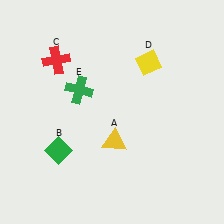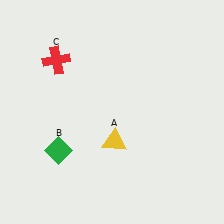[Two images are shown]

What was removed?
The yellow diamond (D), the green cross (E) were removed in Image 2.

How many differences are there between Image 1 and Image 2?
There are 2 differences between the two images.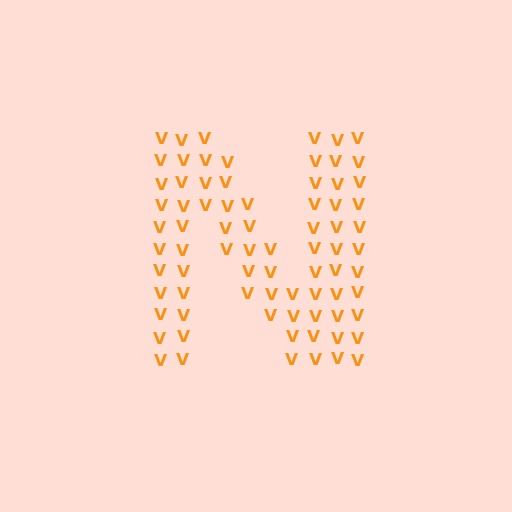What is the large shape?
The large shape is the letter N.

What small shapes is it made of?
It is made of small letter V's.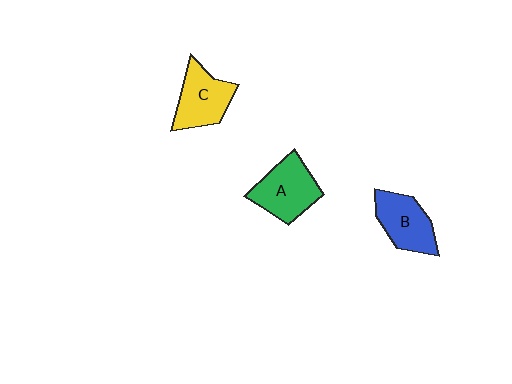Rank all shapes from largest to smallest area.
From largest to smallest: A (green), C (yellow), B (blue).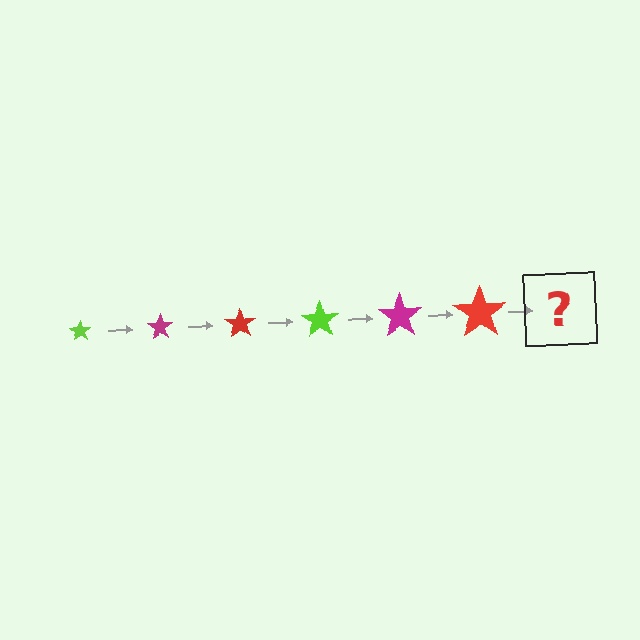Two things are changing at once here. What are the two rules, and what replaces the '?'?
The two rules are that the star grows larger each step and the color cycles through lime, magenta, and red. The '?' should be a lime star, larger than the previous one.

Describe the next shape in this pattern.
It should be a lime star, larger than the previous one.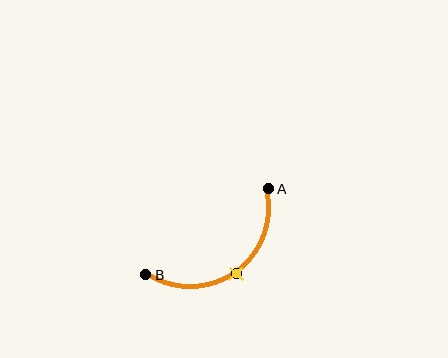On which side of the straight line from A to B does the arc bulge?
The arc bulges below and to the right of the straight line connecting A and B.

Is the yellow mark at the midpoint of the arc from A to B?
Yes. The yellow mark lies on the arc at equal arc-length from both A and B — it is the arc midpoint.